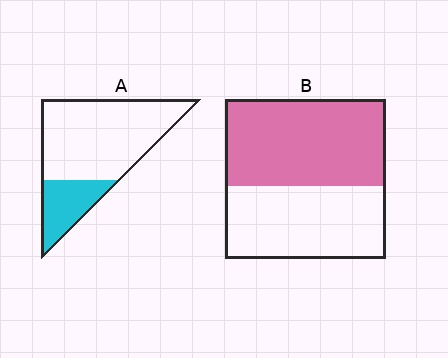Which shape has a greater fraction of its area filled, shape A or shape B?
Shape B.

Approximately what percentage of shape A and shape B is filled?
A is approximately 25% and B is approximately 55%.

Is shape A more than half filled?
No.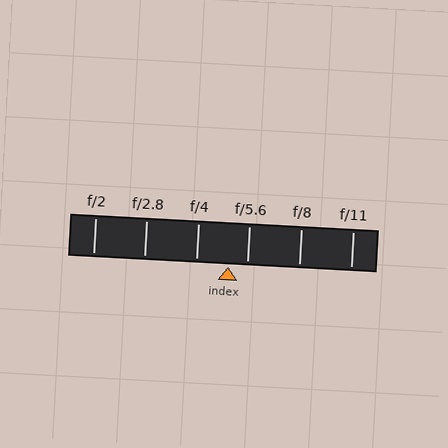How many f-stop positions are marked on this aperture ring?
There are 6 f-stop positions marked.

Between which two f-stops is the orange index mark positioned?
The index mark is between f/4 and f/5.6.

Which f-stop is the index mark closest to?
The index mark is closest to f/5.6.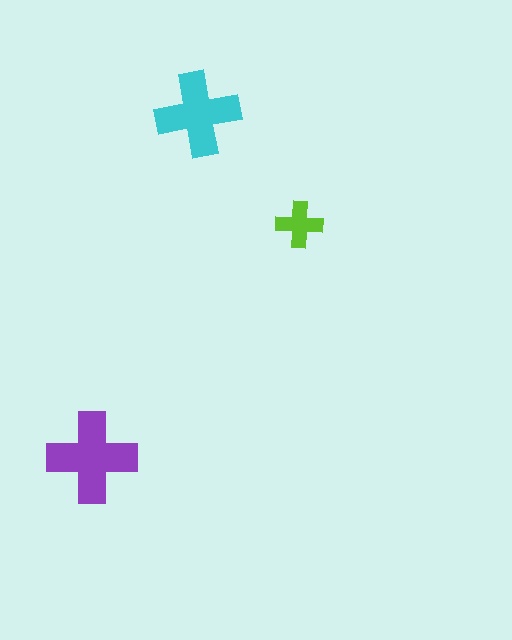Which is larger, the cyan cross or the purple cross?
The purple one.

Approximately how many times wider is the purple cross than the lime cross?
About 2 times wider.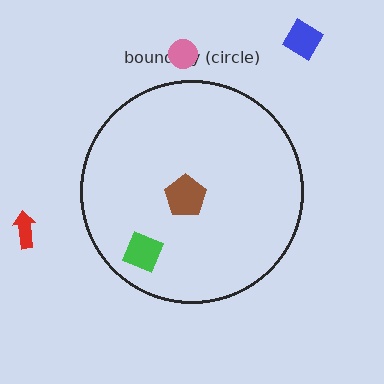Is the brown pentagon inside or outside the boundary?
Inside.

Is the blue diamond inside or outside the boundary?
Outside.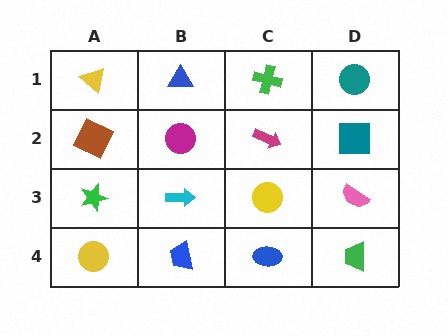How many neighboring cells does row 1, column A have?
2.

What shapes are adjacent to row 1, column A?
A brown square (row 2, column A), a blue triangle (row 1, column B).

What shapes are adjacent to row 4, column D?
A pink semicircle (row 3, column D), a blue ellipse (row 4, column C).